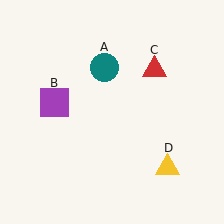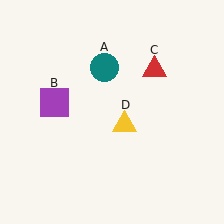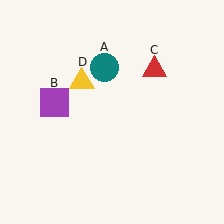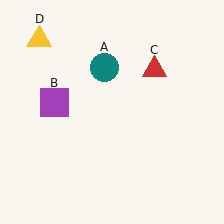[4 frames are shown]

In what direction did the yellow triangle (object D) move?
The yellow triangle (object D) moved up and to the left.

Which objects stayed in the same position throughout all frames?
Teal circle (object A) and purple square (object B) and red triangle (object C) remained stationary.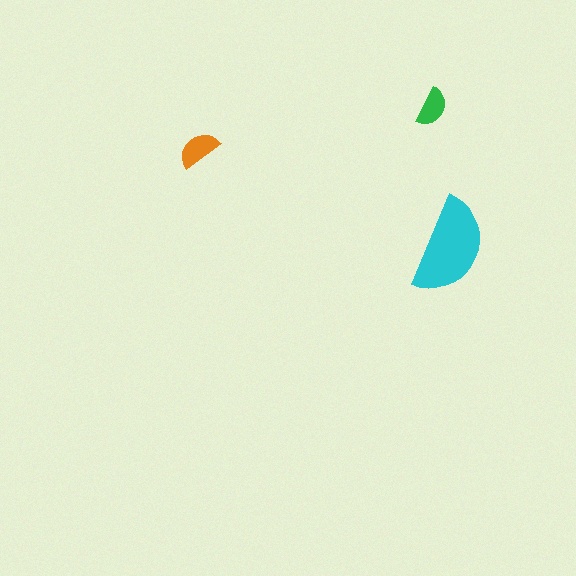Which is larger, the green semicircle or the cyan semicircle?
The cyan one.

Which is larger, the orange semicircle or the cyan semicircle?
The cyan one.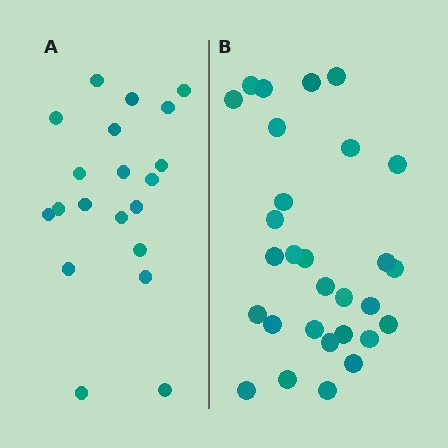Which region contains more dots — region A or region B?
Region B (the right region) has more dots.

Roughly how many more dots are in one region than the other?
Region B has roughly 8 or so more dots than region A.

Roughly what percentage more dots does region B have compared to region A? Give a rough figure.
About 45% more.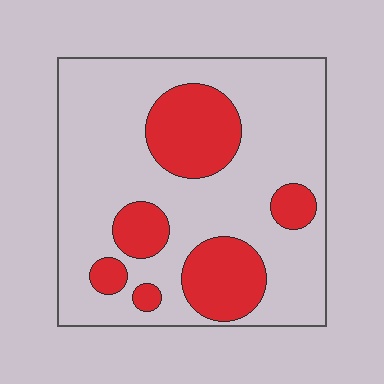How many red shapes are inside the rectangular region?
6.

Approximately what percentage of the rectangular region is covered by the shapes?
Approximately 25%.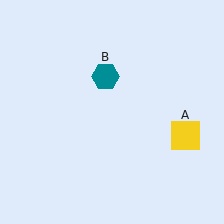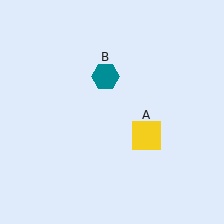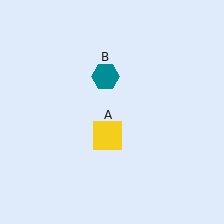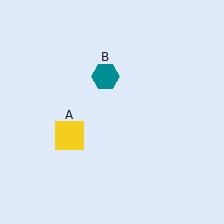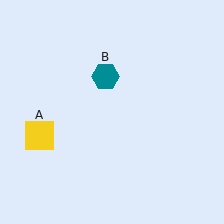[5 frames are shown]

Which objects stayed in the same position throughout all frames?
Teal hexagon (object B) remained stationary.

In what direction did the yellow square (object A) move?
The yellow square (object A) moved left.